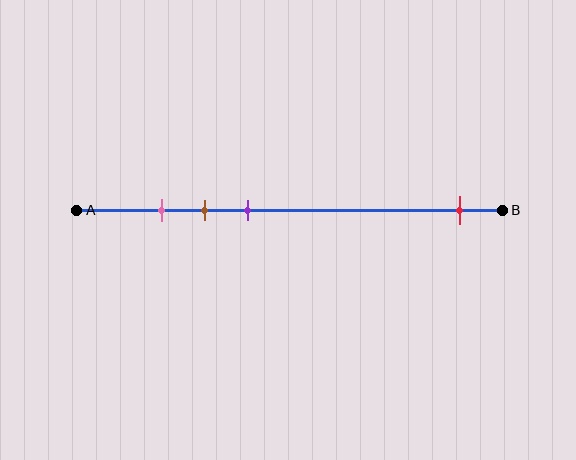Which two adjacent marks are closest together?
The pink and brown marks are the closest adjacent pair.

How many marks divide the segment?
There are 4 marks dividing the segment.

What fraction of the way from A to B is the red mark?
The red mark is approximately 90% (0.9) of the way from A to B.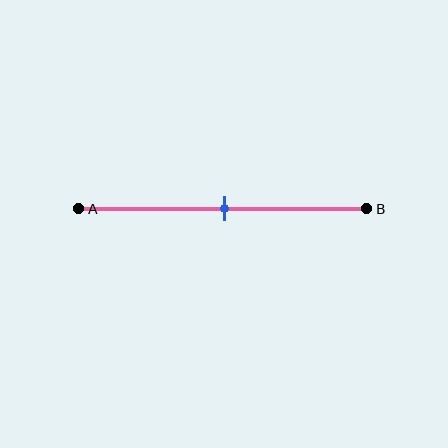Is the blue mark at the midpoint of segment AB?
Yes, the mark is approximately at the midpoint.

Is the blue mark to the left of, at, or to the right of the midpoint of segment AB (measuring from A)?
The blue mark is approximately at the midpoint of segment AB.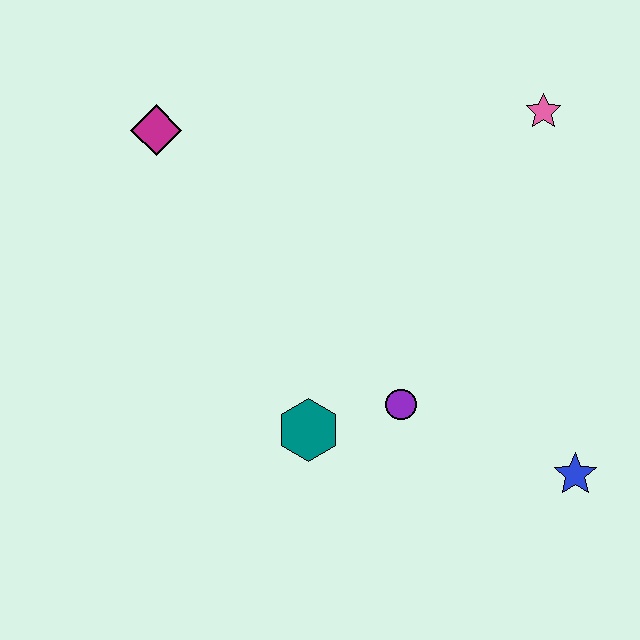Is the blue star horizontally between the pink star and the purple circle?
No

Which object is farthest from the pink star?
The teal hexagon is farthest from the pink star.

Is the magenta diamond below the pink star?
Yes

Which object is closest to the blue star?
The purple circle is closest to the blue star.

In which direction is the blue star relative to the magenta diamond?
The blue star is to the right of the magenta diamond.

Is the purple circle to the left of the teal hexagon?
No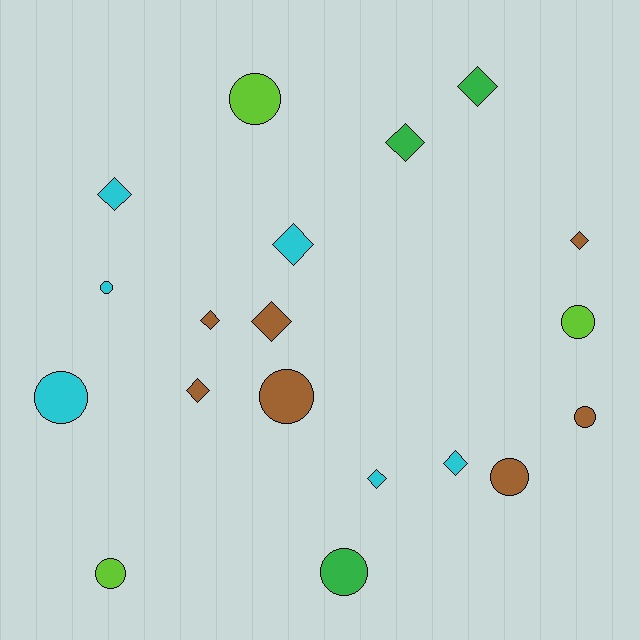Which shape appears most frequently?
Diamond, with 10 objects.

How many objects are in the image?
There are 19 objects.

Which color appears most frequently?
Brown, with 7 objects.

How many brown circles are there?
There are 3 brown circles.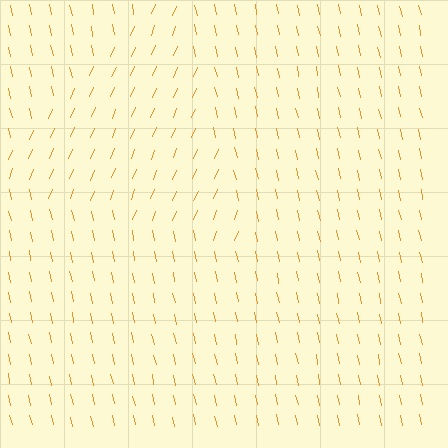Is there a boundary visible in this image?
Yes, there is a texture boundary formed by a change in line orientation.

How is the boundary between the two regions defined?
The boundary is defined purely by a change in line orientation (approximately 35 degrees difference). All lines are the same color and thickness.